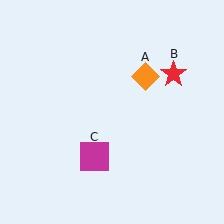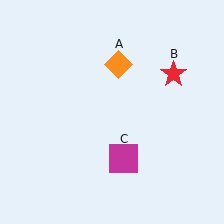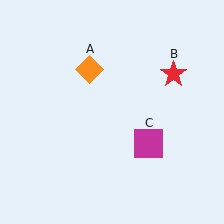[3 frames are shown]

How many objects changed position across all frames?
2 objects changed position: orange diamond (object A), magenta square (object C).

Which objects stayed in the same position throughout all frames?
Red star (object B) remained stationary.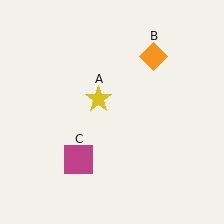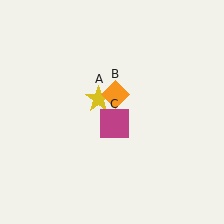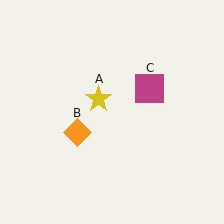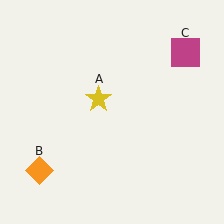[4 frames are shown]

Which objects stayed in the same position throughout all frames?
Yellow star (object A) remained stationary.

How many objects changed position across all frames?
2 objects changed position: orange diamond (object B), magenta square (object C).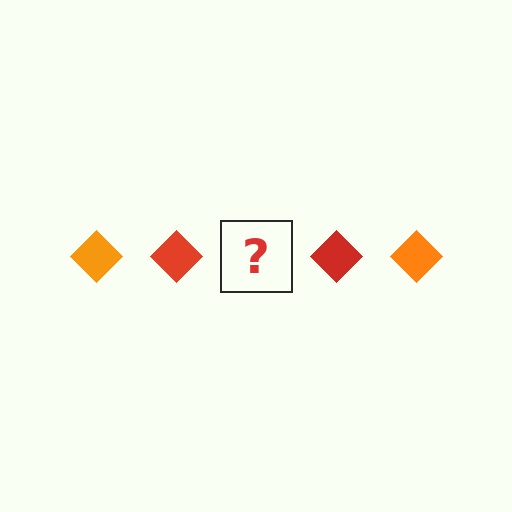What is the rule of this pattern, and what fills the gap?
The rule is that the pattern cycles through orange, red diamonds. The gap should be filled with an orange diamond.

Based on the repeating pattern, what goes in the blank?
The blank should be an orange diamond.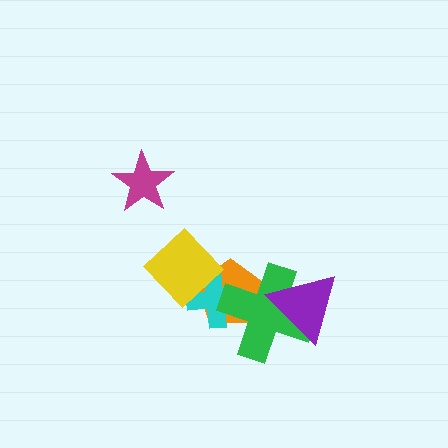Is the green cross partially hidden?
Yes, it is partially covered by another shape.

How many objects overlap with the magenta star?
0 objects overlap with the magenta star.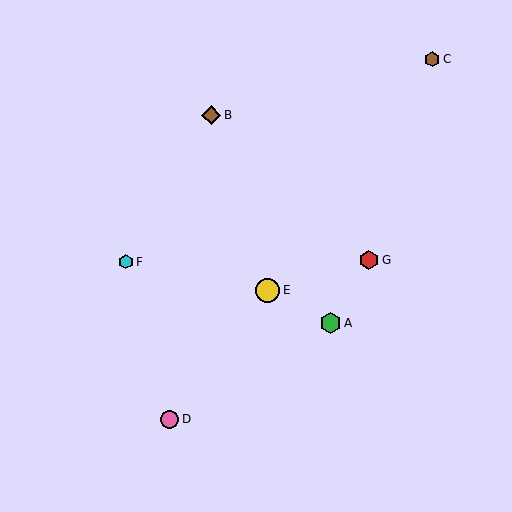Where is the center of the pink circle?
The center of the pink circle is at (170, 419).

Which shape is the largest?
The yellow circle (labeled E) is the largest.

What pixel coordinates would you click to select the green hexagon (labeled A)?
Click at (331, 323) to select the green hexagon A.